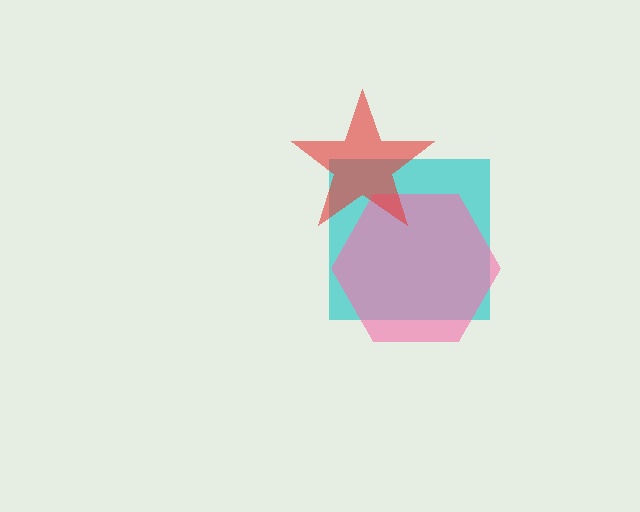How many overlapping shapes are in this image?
There are 3 overlapping shapes in the image.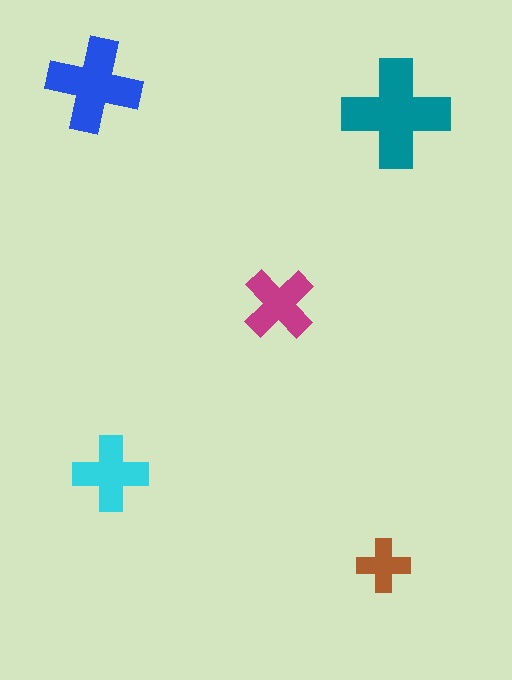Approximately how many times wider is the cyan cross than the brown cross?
About 1.5 times wider.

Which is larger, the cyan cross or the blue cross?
The blue one.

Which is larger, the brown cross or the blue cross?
The blue one.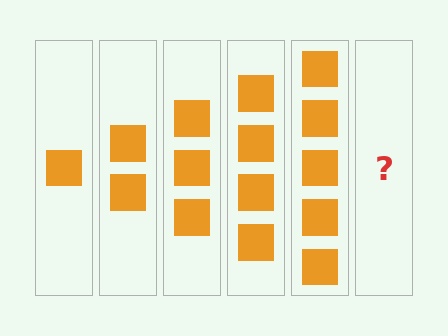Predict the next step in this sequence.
The next step is 6 squares.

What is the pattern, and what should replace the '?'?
The pattern is that each step adds one more square. The '?' should be 6 squares.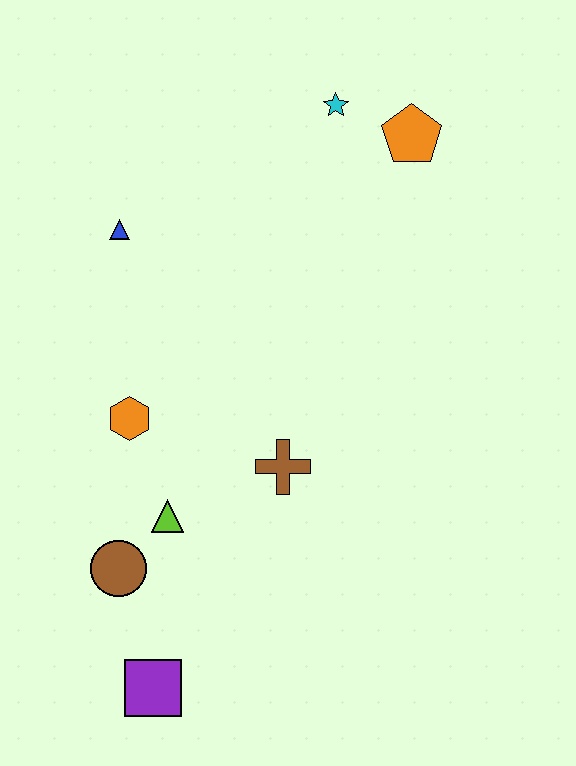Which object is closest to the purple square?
The brown circle is closest to the purple square.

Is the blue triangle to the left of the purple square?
Yes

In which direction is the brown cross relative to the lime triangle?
The brown cross is to the right of the lime triangle.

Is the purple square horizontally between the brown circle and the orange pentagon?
Yes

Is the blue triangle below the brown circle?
No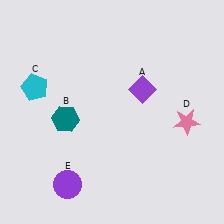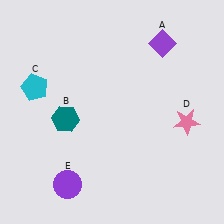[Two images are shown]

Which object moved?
The purple diamond (A) moved up.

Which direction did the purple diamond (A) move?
The purple diamond (A) moved up.